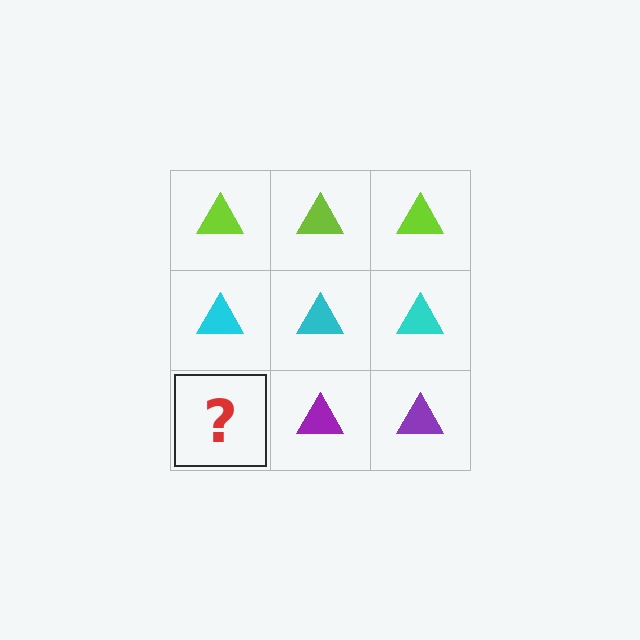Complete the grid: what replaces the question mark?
The question mark should be replaced with a purple triangle.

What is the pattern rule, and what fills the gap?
The rule is that each row has a consistent color. The gap should be filled with a purple triangle.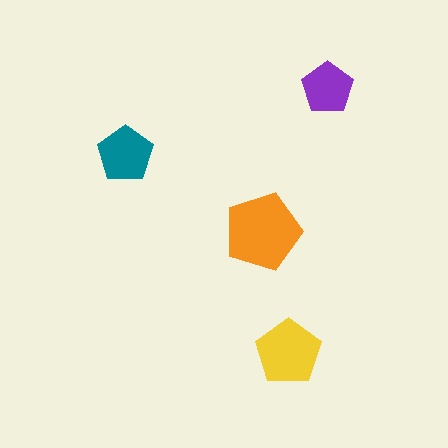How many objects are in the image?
There are 4 objects in the image.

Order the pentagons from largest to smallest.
the orange one, the yellow one, the teal one, the purple one.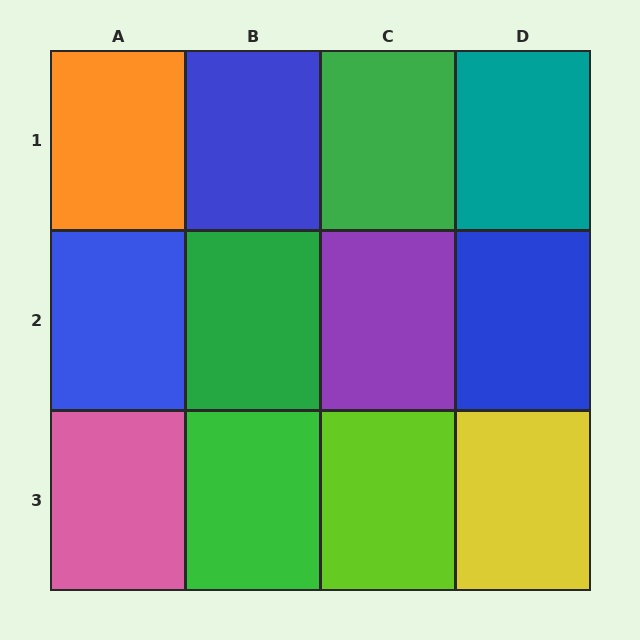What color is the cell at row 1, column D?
Teal.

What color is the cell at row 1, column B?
Blue.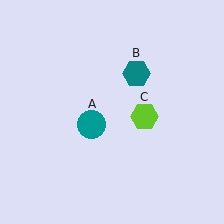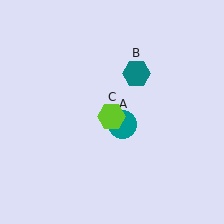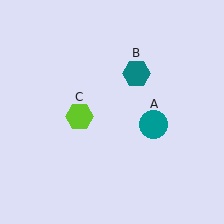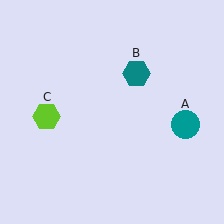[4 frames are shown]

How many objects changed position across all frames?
2 objects changed position: teal circle (object A), lime hexagon (object C).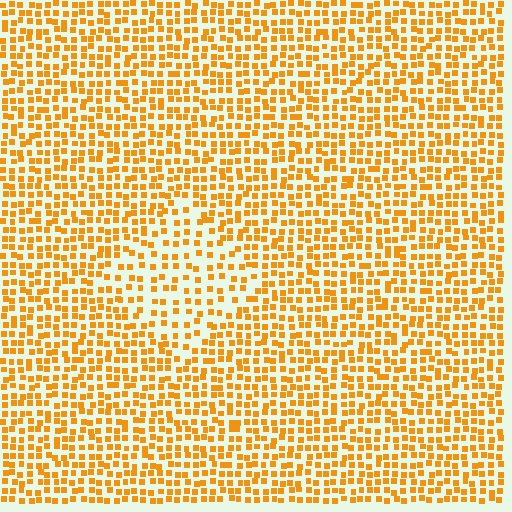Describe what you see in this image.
The image contains small orange elements arranged at two different densities. A diamond-shaped region is visible where the elements are less densely packed than the surrounding area.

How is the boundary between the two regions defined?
The boundary is defined by a change in element density (approximately 1.7x ratio). All elements are the same color, size, and shape.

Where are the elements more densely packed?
The elements are more densely packed outside the diamond boundary.